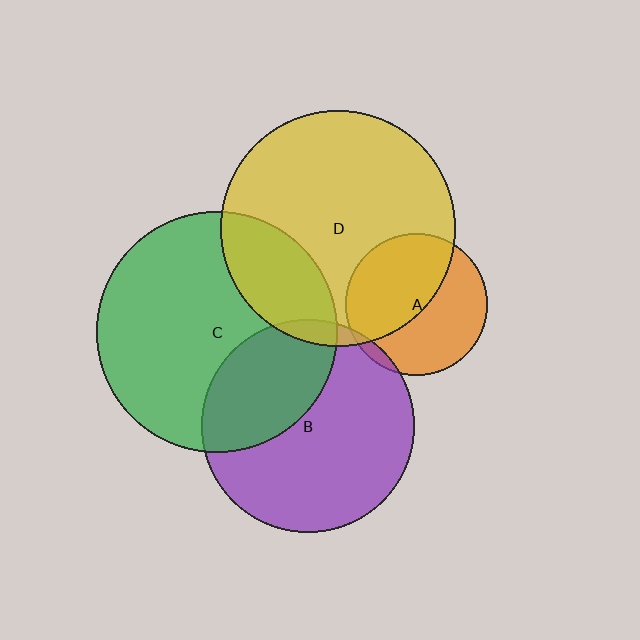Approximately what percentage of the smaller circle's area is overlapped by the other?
Approximately 50%.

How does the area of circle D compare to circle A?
Approximately 2.8 times.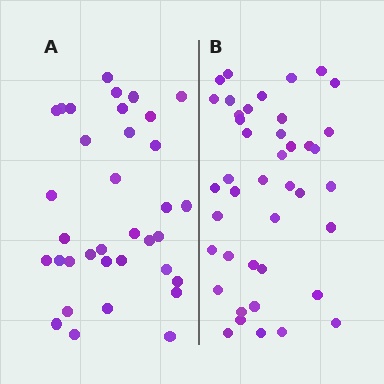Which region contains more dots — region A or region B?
Region B (the right region) has more dots.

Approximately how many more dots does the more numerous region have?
Region B has roughly 8 or so more dots than region A.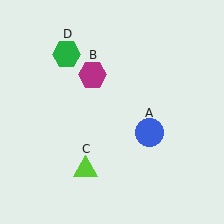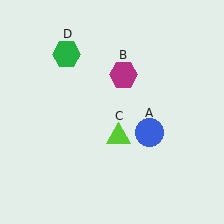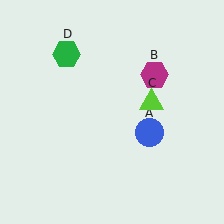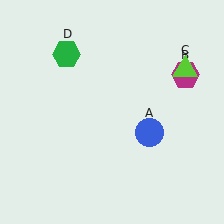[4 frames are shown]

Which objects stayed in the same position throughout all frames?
Blue circle (object A) and green hexagon (object D) remained stationary.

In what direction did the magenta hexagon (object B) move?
The magenta hexagon (object B) moved right.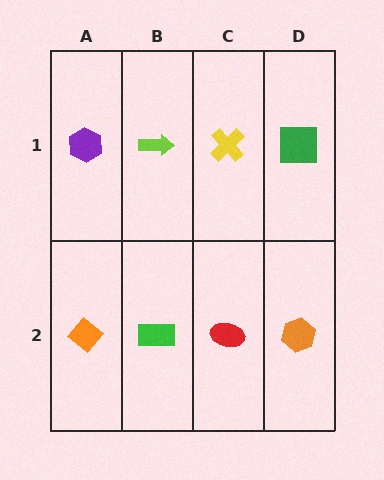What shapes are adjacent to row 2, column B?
A lime arrow (row 1, column B), an orange diamond (row 2, column A), a red ellipse (row 2, column C).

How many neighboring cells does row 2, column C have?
3.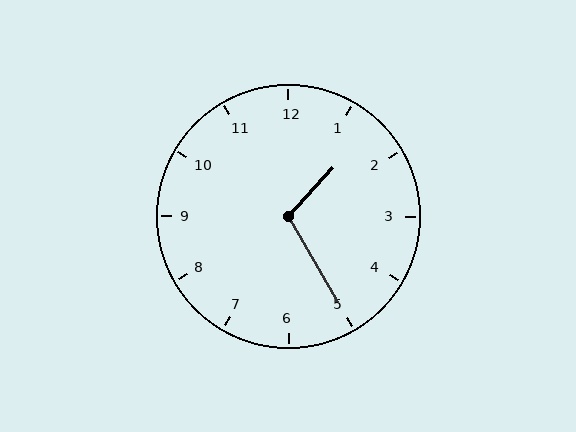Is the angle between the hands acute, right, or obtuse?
It is obtuse.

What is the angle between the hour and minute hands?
Approximately 108 degrees.